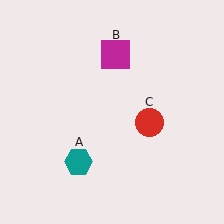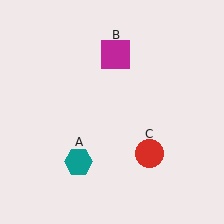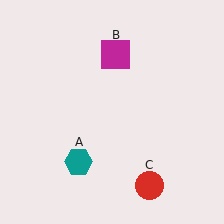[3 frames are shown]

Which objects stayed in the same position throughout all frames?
Teal hexagon (object A) and magenta square (object B) remained stationary.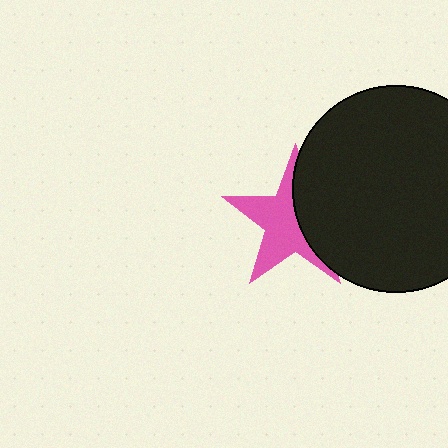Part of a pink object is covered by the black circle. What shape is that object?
It is a star.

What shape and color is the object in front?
The object in front is a black circle.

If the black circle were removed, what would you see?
You would see the complete pink star.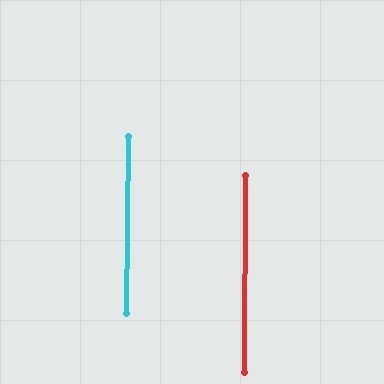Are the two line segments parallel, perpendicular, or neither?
Parallel — their directions differ by only 0.5°.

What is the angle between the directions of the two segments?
Approximately 0 degrees.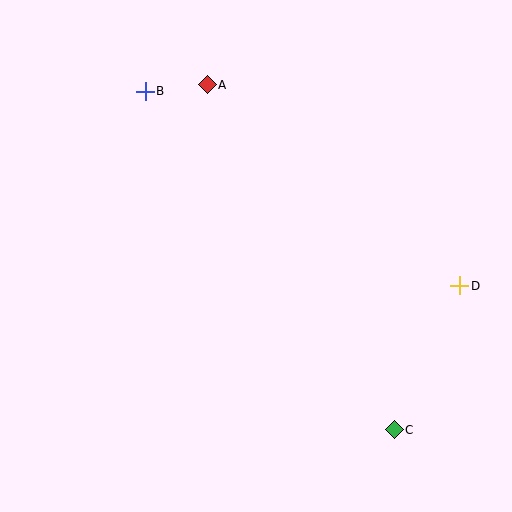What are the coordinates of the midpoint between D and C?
The midpoint between D and C is at (427, 358).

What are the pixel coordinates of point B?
Point B is at (145, 91).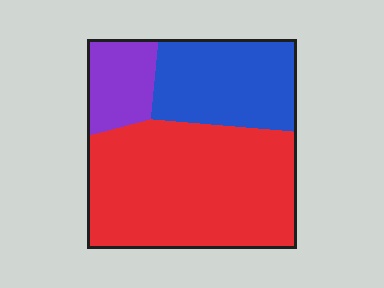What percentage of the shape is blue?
Blue covers 28% of the shape.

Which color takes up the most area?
Red, at roughly 60%.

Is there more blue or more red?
Red.